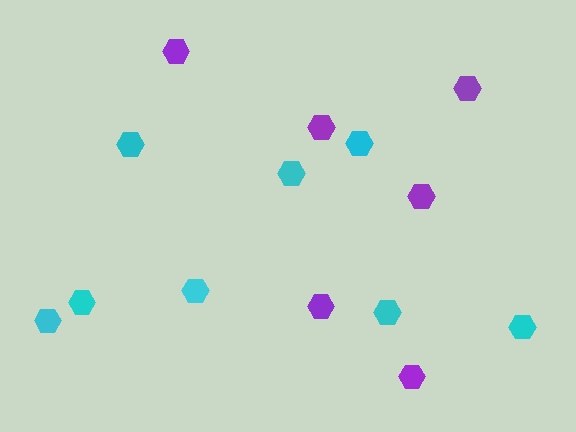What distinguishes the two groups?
There are 2 groups: one group of cyan hexagons (8) and one group of purple hexagons (6).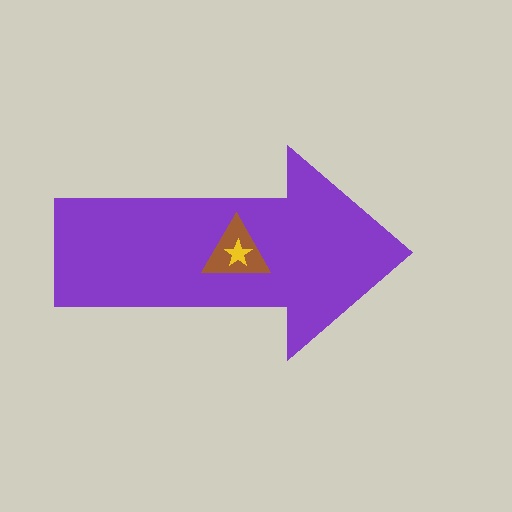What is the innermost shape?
The yellow star.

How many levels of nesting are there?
3.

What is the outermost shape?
The purple arrow.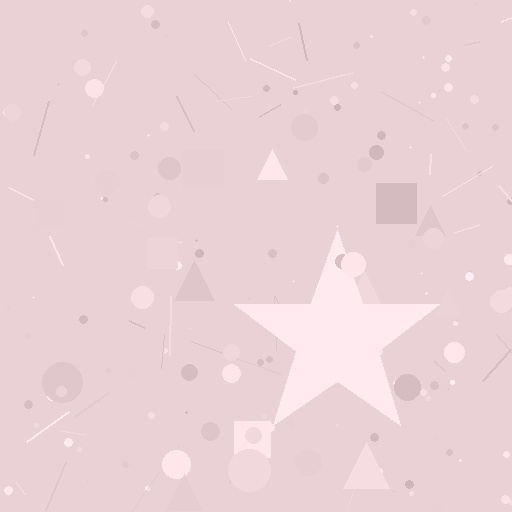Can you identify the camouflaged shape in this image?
The camouflaged shape is a star.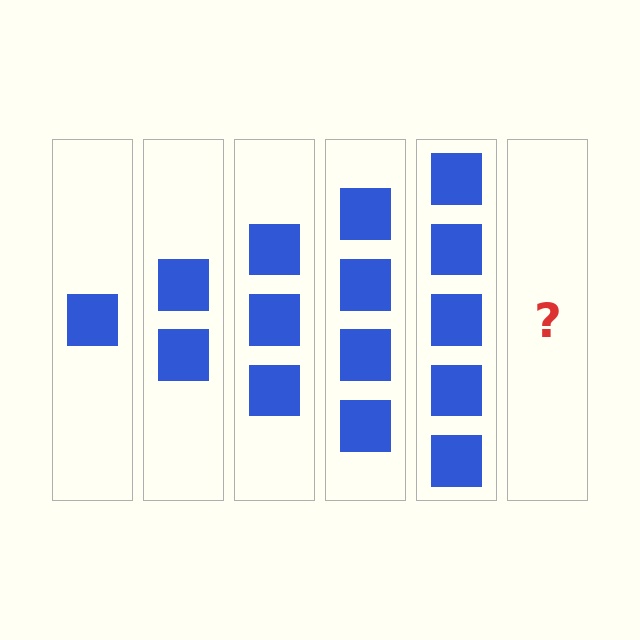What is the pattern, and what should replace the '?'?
The pattern is that each step adds one more square. The '?' should be 6 squares.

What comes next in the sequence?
The next element should be 6 squares.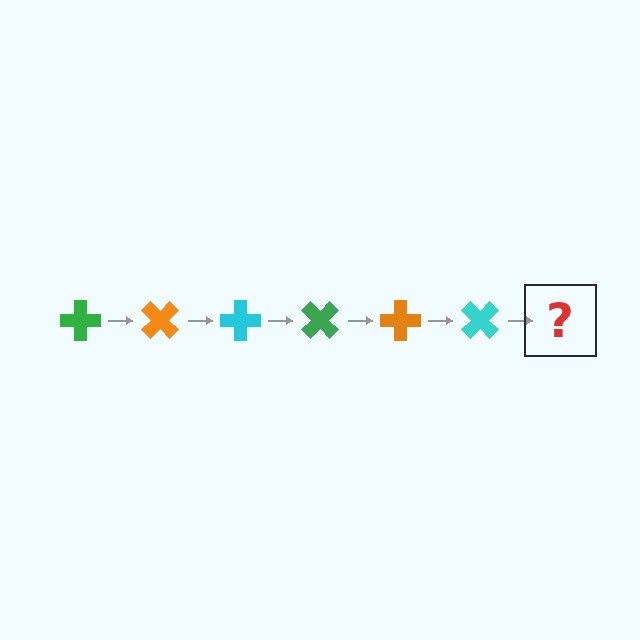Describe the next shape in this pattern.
It should be a green cross, rotated 270 degrees from the start.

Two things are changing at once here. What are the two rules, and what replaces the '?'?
The two rules are that it rotates 45 degrees each step and the color cycles through green, orange, and cyan. The '?' should be a green cross, rotated 270 degrees from the start.